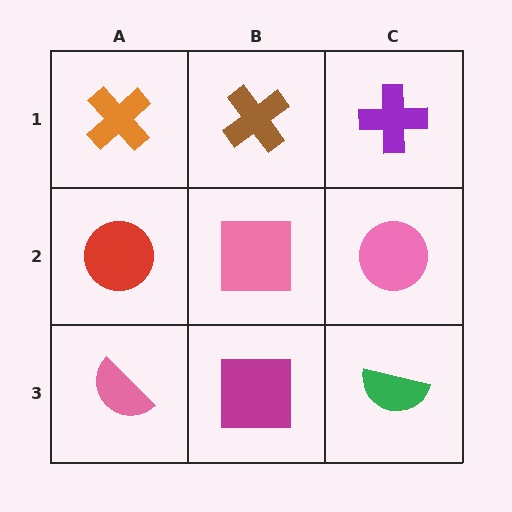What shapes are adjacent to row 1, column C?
A pink circle (row 2, column C), a brown cross (row 1, column B).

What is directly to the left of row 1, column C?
A brown cross.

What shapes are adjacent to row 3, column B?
A pink square (row 2, column B), a pink semicircle (row 3, column A), a green semicircle (row 3, column C).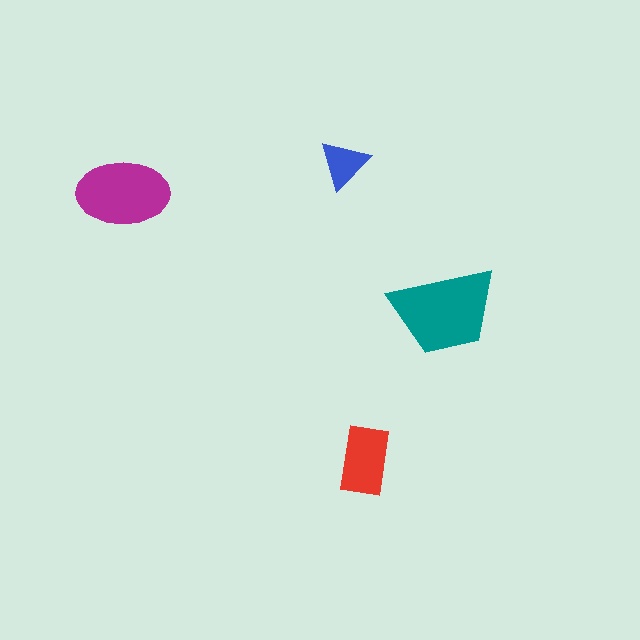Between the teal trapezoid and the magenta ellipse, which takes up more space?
The teal trapezoid.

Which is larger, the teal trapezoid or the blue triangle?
The teal trapezoid.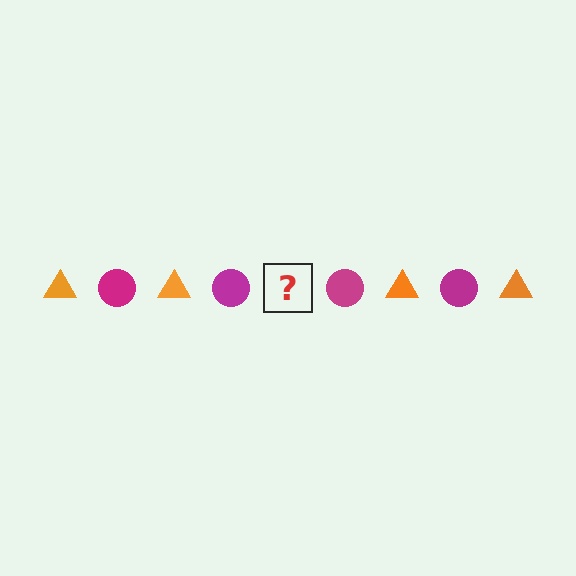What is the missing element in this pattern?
The missing element is an orange triangle.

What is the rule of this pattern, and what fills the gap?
The rule is that the pattern alternates between orange triangle and magenta circle. The gap should be filled with an orange triangle.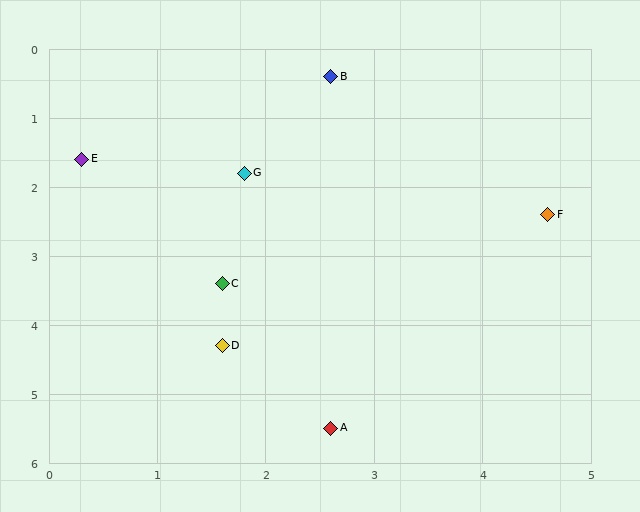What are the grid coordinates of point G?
Point G is at approximately (1.8, 1.8).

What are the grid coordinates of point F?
Point F is at approximately (4.6, 2.4).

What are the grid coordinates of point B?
Point B is at approximately (2.6, 0.4).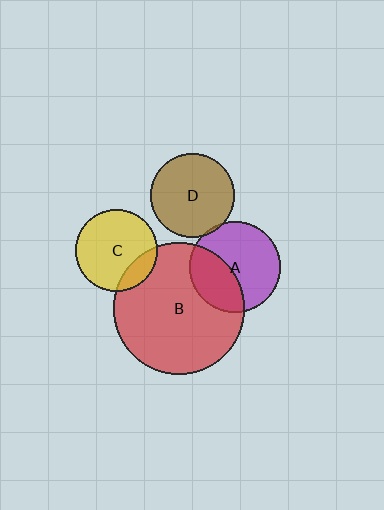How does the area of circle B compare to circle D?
Approximately 2.4 times.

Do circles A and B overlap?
Yes.